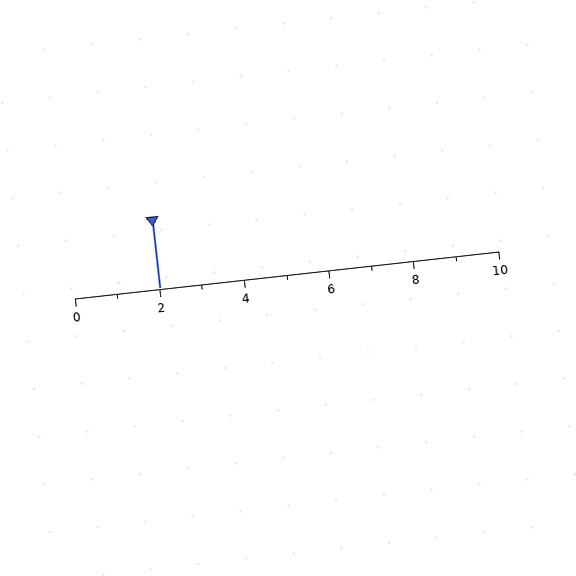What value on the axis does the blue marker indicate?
The marker indicates approximately 2.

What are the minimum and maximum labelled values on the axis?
The axis runs from 0 to 10.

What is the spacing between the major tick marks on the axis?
The major ticks are spaced 2 apart.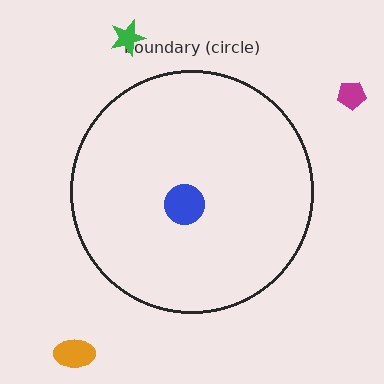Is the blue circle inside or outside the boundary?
Inside.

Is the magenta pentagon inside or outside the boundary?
Outside.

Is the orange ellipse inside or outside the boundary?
Outside.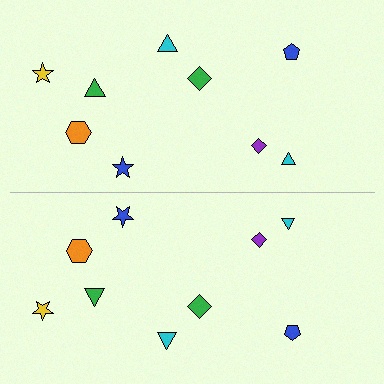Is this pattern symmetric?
Yes, this pattern has bilateral (reflection) symmetry.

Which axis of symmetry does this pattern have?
The pattern has a horizontal axis of symmetry running through the center of the image.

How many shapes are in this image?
There are 18 shapes in this image.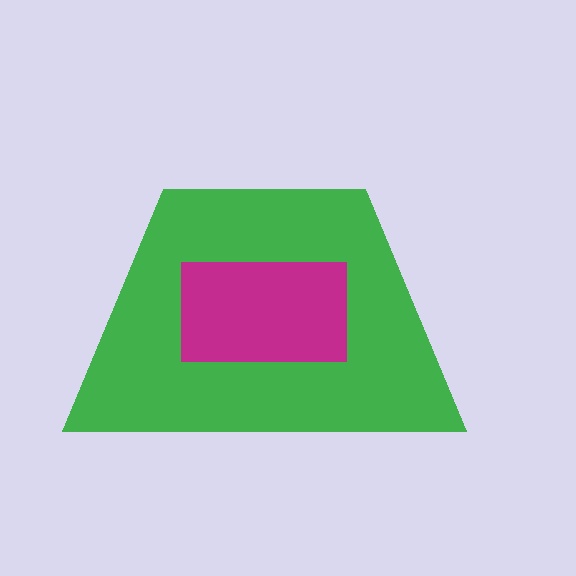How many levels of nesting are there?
2.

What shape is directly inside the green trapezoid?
The magenta rectangle.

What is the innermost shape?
The magenta rectangle.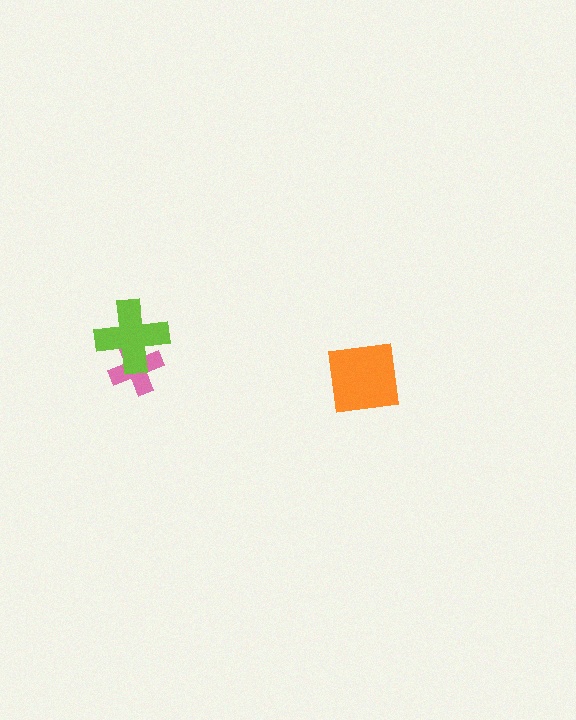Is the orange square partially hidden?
No, no other shape covers it.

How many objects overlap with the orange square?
0 objects overlap with the orange square.